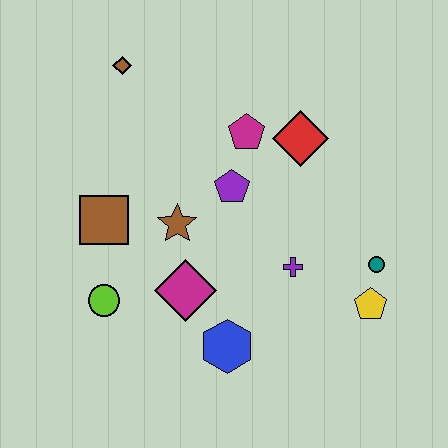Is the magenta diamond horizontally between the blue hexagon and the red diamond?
No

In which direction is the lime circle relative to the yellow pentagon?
The lime circle is to the left of the yellow pentagon.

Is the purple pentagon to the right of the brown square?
Yes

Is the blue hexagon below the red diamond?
Yes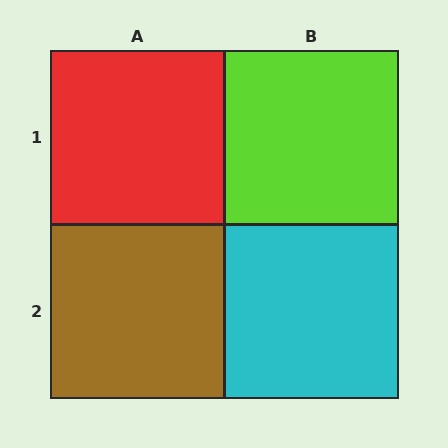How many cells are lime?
1 cell is lime.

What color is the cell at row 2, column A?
Brown.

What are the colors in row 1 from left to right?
Red, lime.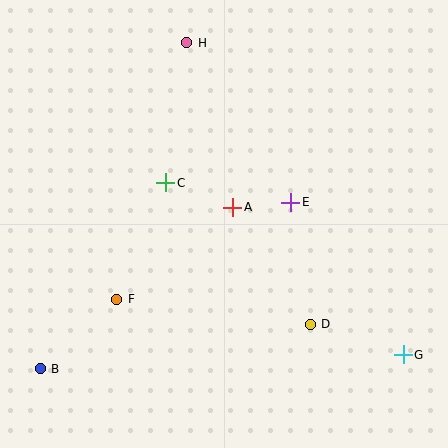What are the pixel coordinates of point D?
Point D is at (310, 324).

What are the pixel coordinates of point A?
Point A is at (233, 207).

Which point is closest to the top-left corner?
Point H is closest to the top-left corner.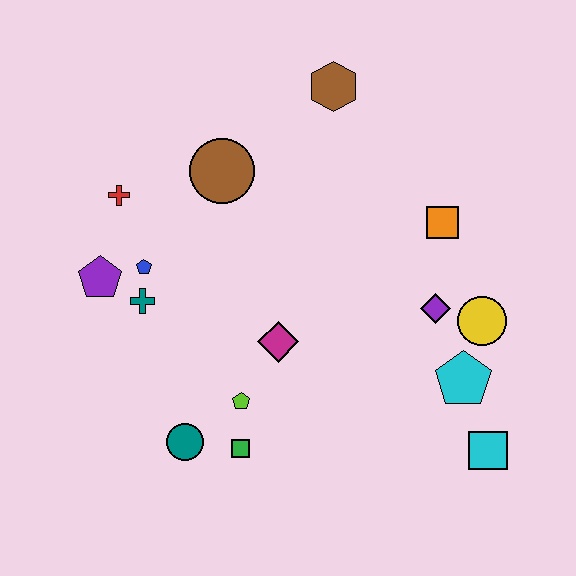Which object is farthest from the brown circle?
The cyan square is farthest from the brown circle.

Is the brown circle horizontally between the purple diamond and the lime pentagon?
No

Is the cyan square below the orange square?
Yes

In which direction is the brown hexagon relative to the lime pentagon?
The brown hexagon is above the lime pentagon.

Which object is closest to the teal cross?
The blue pentagon is closest to the teal cross.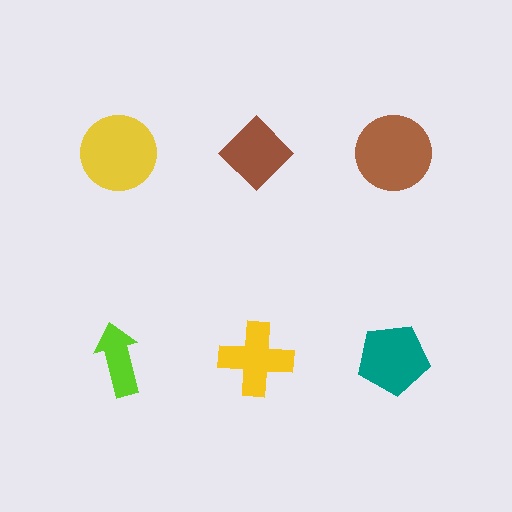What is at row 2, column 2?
A yellow cross.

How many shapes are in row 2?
3 shapes.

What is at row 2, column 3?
A teal pentagon.